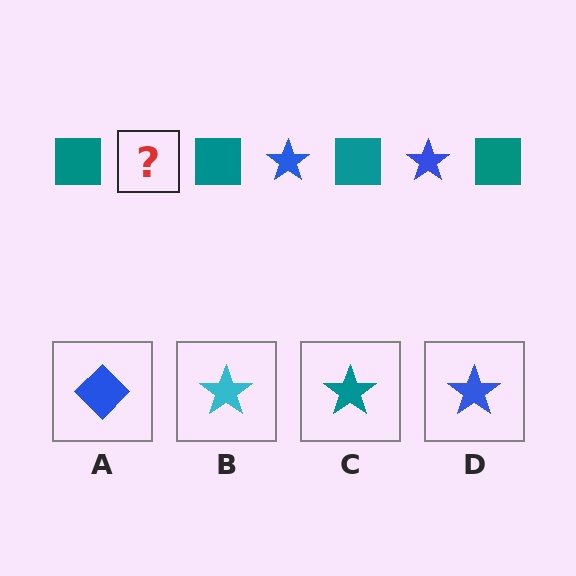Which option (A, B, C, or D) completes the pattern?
D.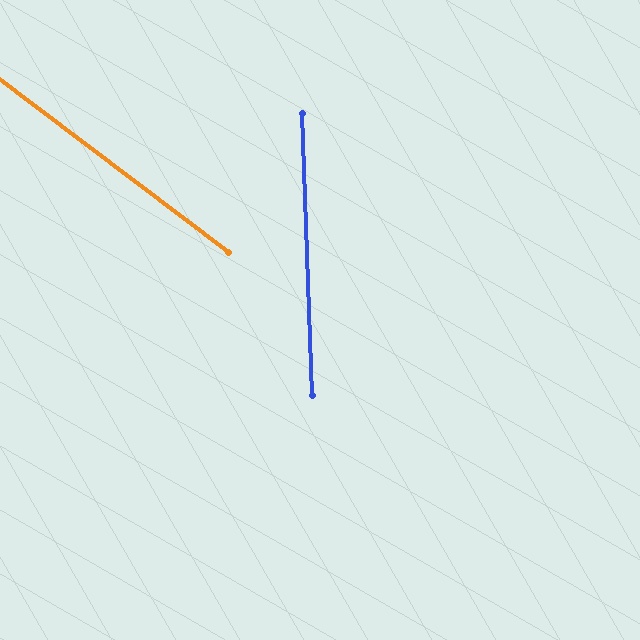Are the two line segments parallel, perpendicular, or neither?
Neither parallel nor perpendicular — they differ by about 51°.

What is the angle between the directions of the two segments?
Approximately 51 degrees.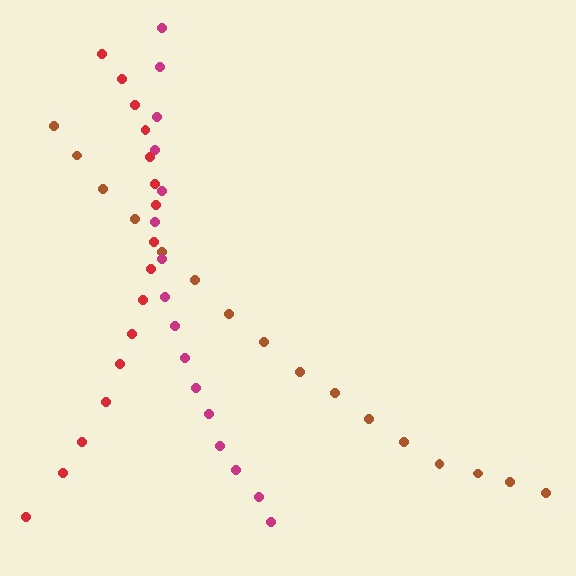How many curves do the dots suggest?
There are 3 distinct paths.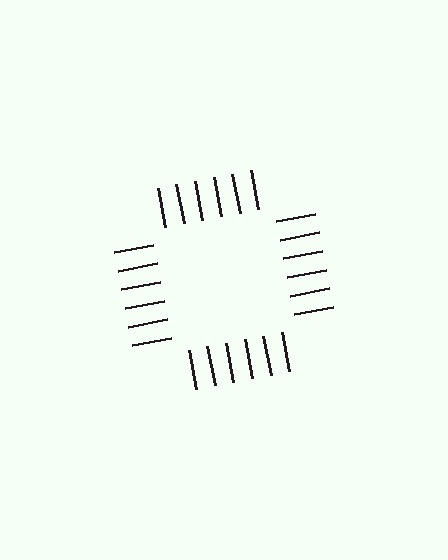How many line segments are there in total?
24 — 6 along each of the 4 edges.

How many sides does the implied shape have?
4 sides — the line-ends trace a square.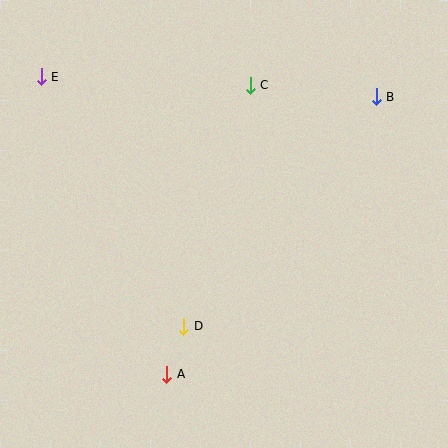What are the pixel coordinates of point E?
Point E is at (41, 77).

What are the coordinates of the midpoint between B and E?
The midpoint between B and E is at (209, 87).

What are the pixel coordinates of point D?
Point D is at (184, 326).